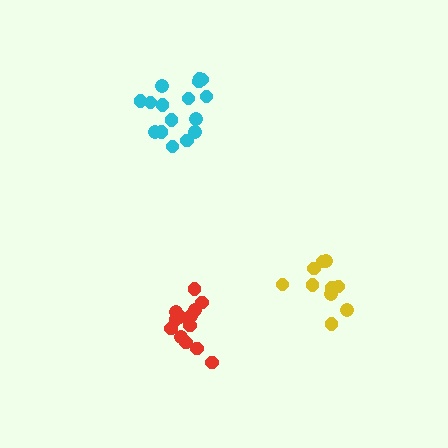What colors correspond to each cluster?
The clusters are colored: yellow, cyan, red.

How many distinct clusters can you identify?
There are 3 distinct clusters.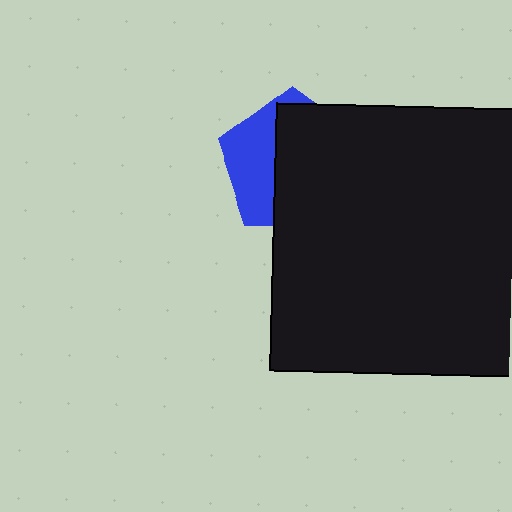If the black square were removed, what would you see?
You would see the complete blue pentagon.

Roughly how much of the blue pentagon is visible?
A small part of it is visible (roughly 36%).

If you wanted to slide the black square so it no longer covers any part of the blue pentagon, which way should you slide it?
Slide it right — that is the most direct way to separate the two shapes.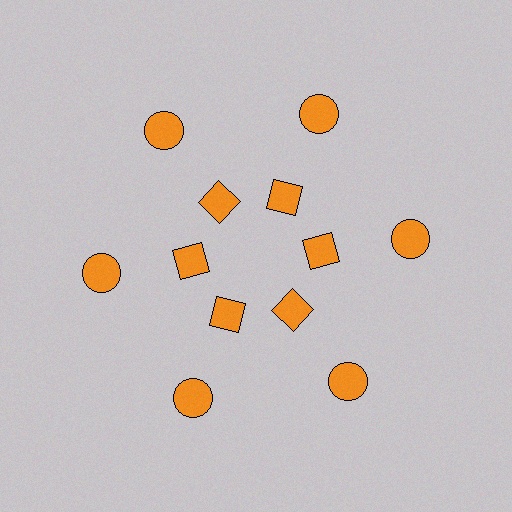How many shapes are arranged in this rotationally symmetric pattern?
There are 12 shapes, arranged in 6 groups of 2.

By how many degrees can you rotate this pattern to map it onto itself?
The pattern maps onto itself every 60 degrees of rotation.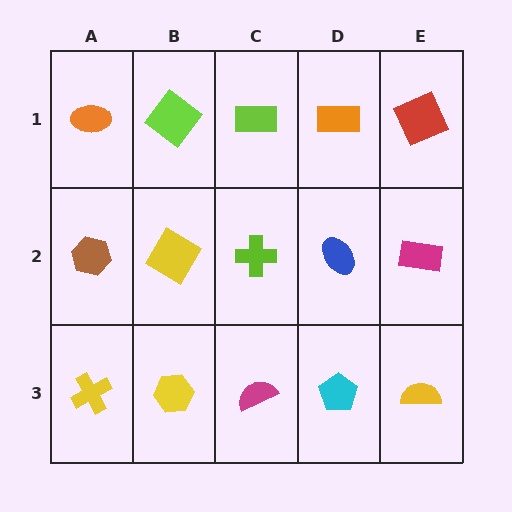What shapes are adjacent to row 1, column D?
A blue ellipse (row 2, column D), a lime rectangle (row 1, column C), a red square (row 1, column E).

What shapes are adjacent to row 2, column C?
A lime rectangle (row 1, column C), a magenta semicircle (row 3, column C), a yellow diamond (row 2, column B), a blue ellipse (row 2, column D).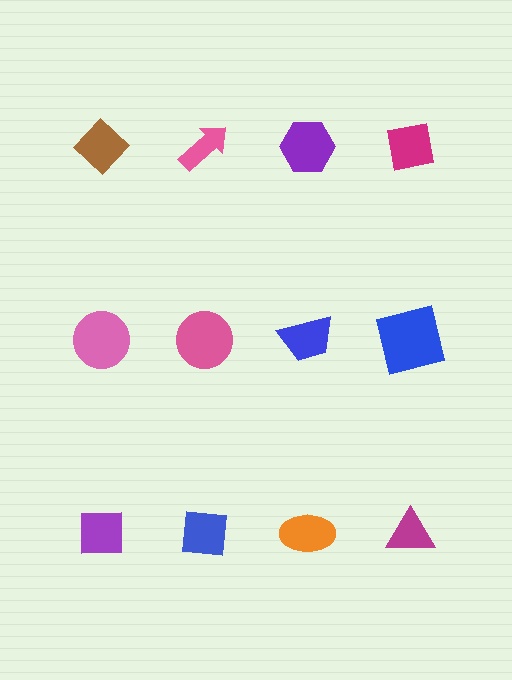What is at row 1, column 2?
A pink arrow.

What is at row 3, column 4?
A magenta triangle.